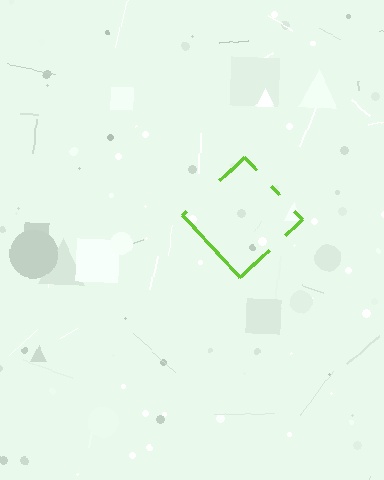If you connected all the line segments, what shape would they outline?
They would outline a diamond.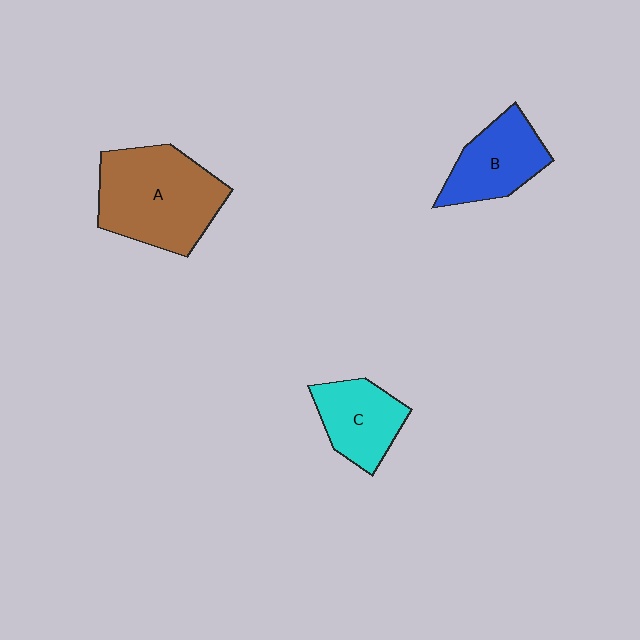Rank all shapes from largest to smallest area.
From largest to smallest: A (brown), B (blue), C (cyan).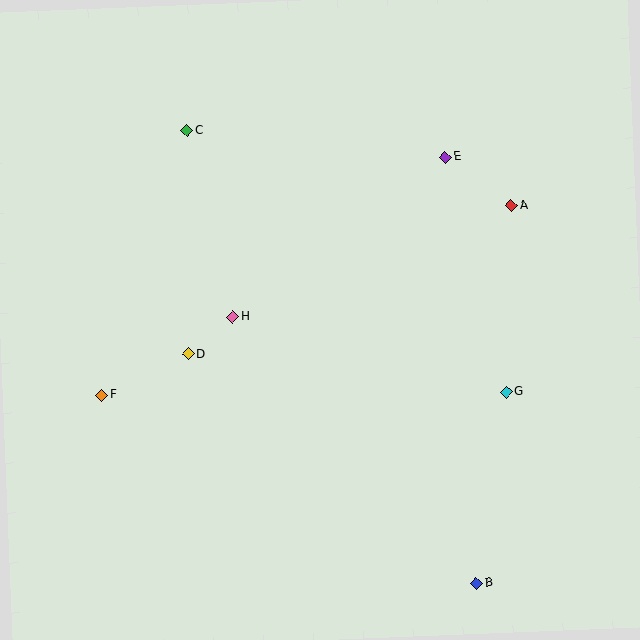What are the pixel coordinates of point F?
Point F is at (101, 395).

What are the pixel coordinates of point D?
Point D is at (188, 354).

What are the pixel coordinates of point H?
Point H is at (233, 317).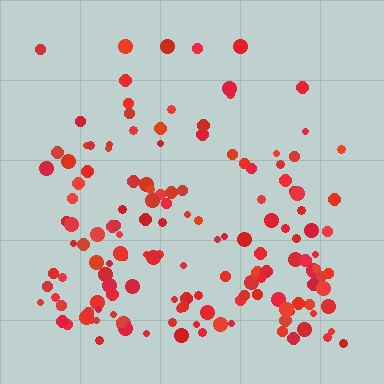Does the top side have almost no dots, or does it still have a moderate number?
Still a moderate number, just noticeably fewer than the bottom.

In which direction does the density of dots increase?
From top to bottom, with the bottom side densest.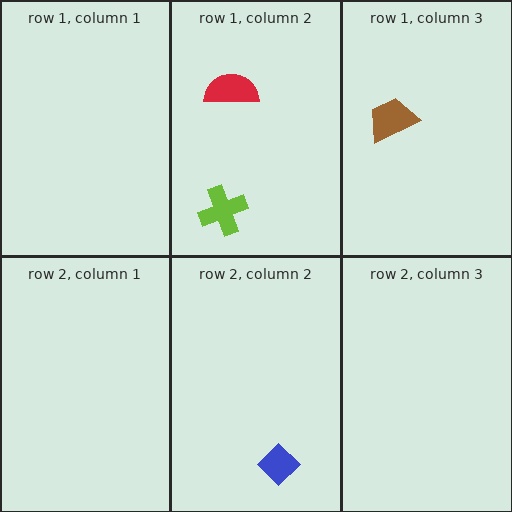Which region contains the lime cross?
The row 1, column 2 region.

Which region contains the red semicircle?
The row 1, column 2 region.